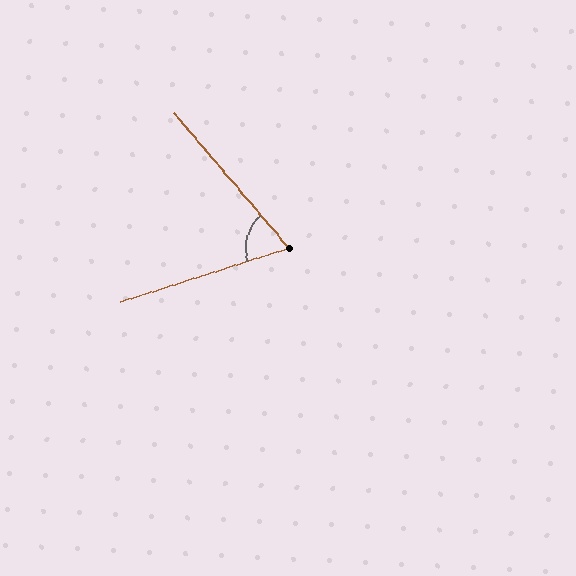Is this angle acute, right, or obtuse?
It is acute.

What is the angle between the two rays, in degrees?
Approximately 67 degrees.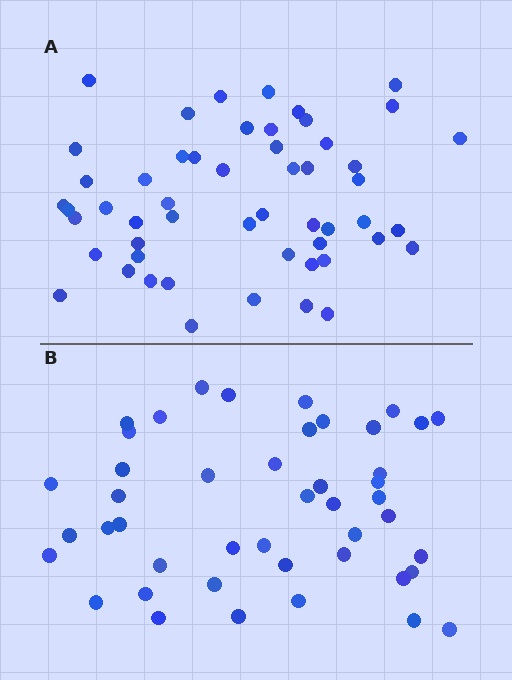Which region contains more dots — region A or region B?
Region A (the top region) has more dots.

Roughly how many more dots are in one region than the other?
Region A has roughly 8 or so more dots than region B.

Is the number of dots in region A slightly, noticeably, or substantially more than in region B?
Region A has only slightly more — the two regions are fairly close. The ratio is roughly 1.2 to 1.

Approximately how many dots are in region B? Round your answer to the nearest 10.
About 40 dots. (The exact count is 45, which rounds to 40.)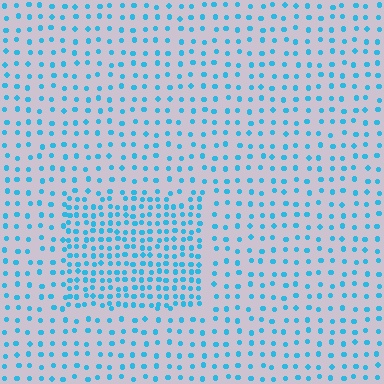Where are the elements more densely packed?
The elements are more densely packed inside the rectangle boundary.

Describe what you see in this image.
The image contains small cyan elements arranged at two different densities. A rectangle-shaped region is visible where the elements are more densely packed than the surrounding area.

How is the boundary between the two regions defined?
The boundary is defined by a change in element density (approximately 2.1x ratio). All elements are the same color, size, and shape.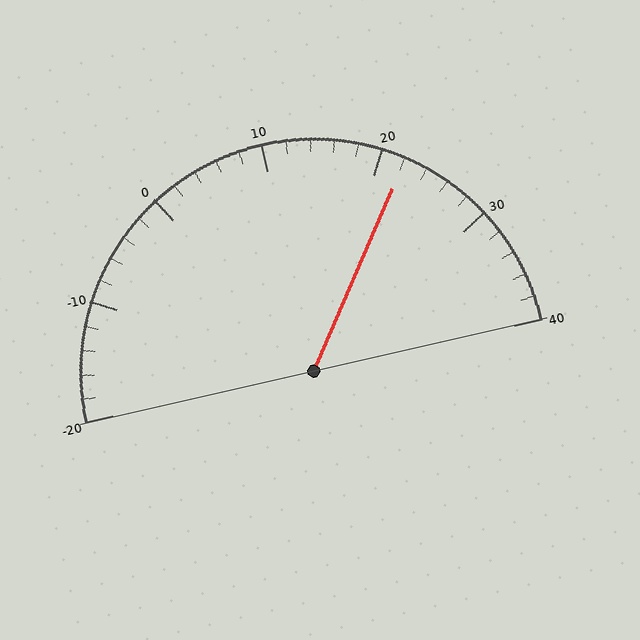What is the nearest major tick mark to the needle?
The nearest major tick mark is 20.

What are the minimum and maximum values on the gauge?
The gauge ranges from -20 to 40.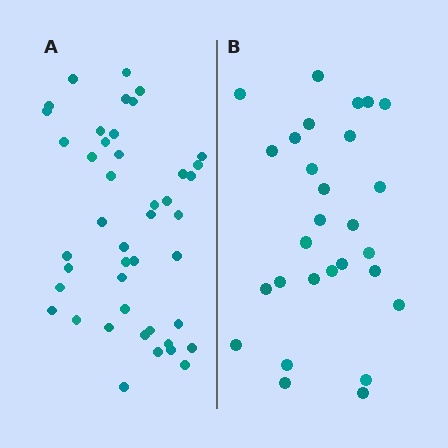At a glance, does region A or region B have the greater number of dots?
Region A (the left region) has more dots.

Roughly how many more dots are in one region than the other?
Region A has approximately 15 more dots than region B.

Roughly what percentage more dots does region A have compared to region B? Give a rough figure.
About 55% more.